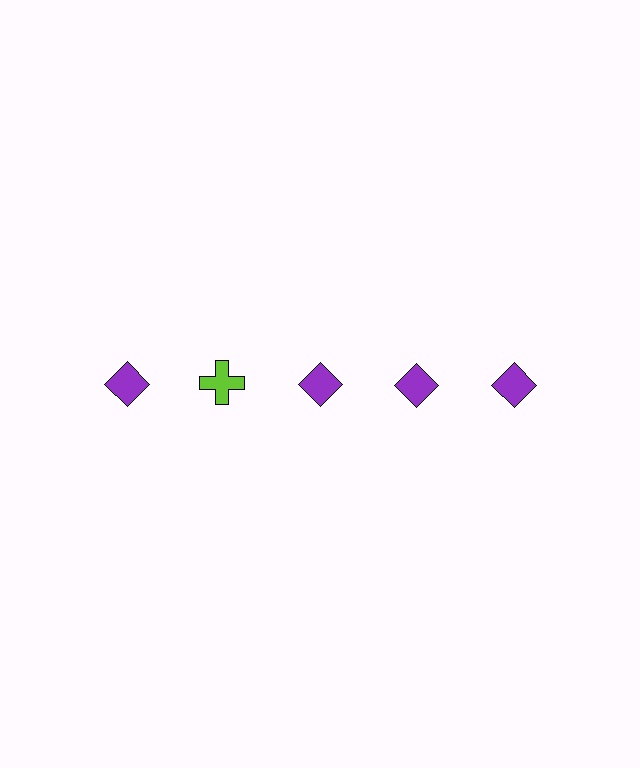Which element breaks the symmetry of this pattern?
The lime cross in the top row, second from left column breaks the symmetry. All other shapes are purple diamonds.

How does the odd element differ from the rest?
It differs in both color (lime instead of purple) and shape (cross instead of diamond).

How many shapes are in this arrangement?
There are 5 shapes arranged in a grid pattern.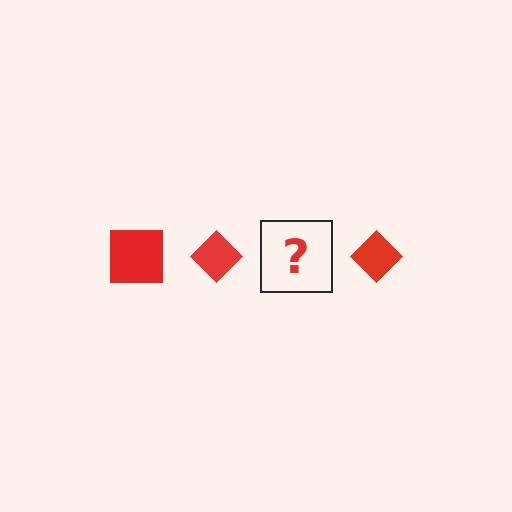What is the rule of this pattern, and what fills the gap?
The rule is that the pattern cycles through square, diamond shapes in red. The gap should be filled with a red square.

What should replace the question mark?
The question mark should be replaced with a red square.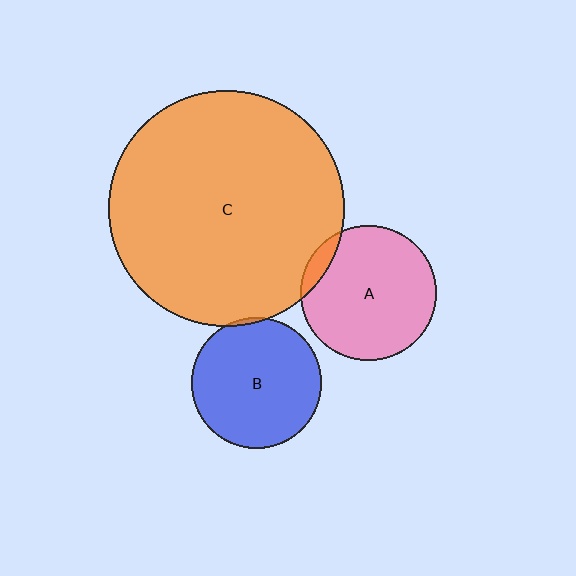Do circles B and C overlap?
Yes.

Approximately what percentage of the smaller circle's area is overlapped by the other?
Approximately 5%.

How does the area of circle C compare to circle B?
Approximately 3.3 times.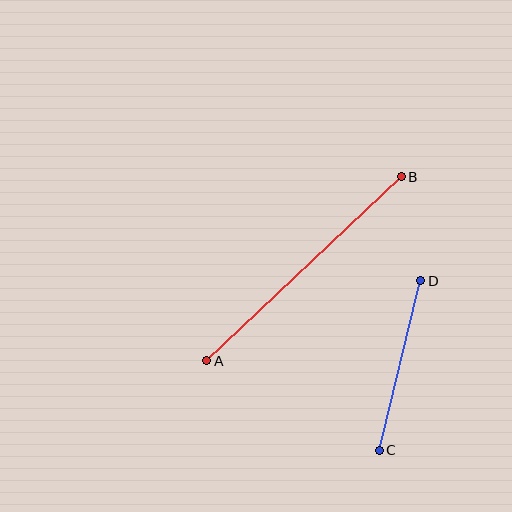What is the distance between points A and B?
The distance is approximately 268 pixels.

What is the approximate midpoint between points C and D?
The midpoint is at approximately (400, 365) pixels.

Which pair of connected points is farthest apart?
Points A and B are farthest apart.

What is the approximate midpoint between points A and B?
The midpoint is at approximately (304, 269) pixels.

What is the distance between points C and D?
The distance is approximately 174 pixels.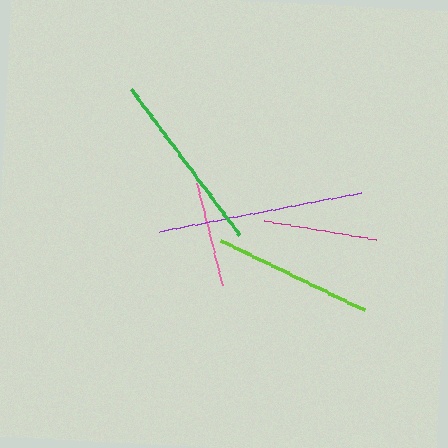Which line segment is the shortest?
The pink line is the shortest at approximately 105 pixels.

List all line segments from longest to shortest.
From longest to shortest: purple, green, lime, magenta, pink.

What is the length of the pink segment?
The pink segment is approximately 105 pixels long.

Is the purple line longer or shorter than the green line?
The purple line is longer than the green line.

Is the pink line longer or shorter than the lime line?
The lime line is longer than the pink line.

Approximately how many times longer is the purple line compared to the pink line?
The purple line is approximately 1.9 times the length of the pink line.